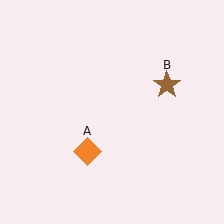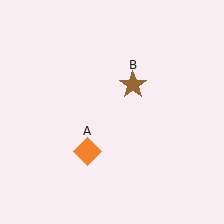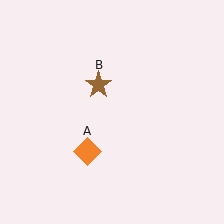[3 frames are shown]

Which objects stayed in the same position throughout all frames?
Orange diamond (object A) remained stationary.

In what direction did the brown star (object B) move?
The brown star (object B) moved left.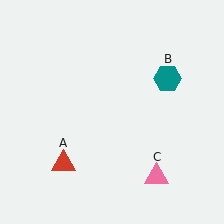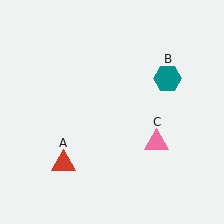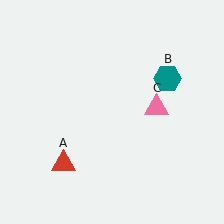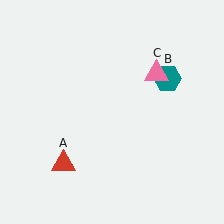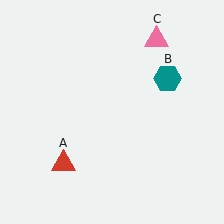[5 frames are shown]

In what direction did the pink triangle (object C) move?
The pink triangle (object C) moved up.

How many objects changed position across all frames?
1 object changed position: pink triangle (object C).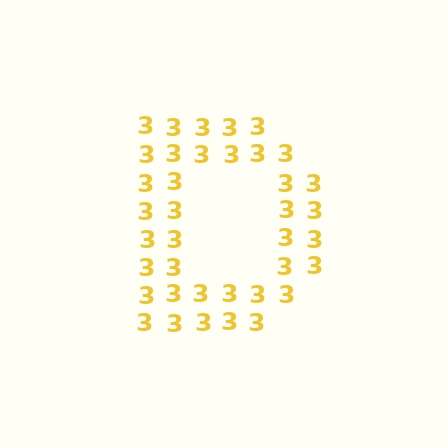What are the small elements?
The small elements are digit 3's.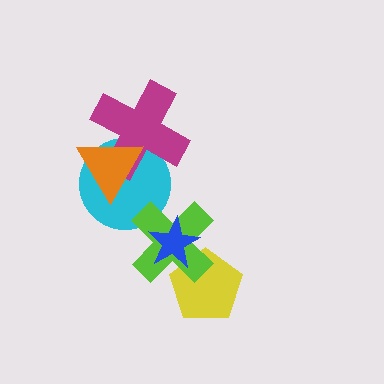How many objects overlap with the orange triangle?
2 objects overlap with the orange triangle.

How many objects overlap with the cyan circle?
3 objects overlap with the cyan circle.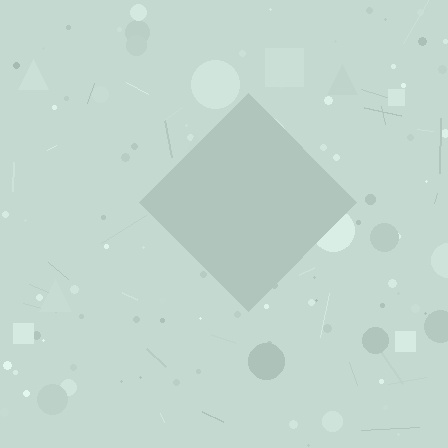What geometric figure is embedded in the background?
A diamond is embedded in the background.